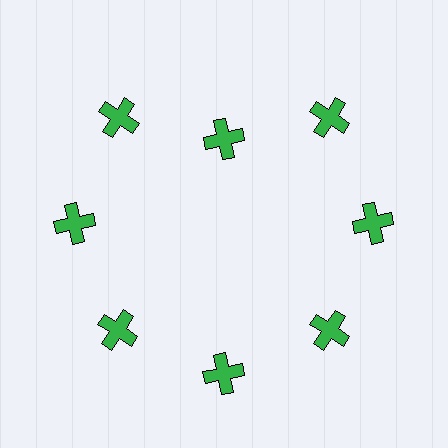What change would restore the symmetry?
The symmetry would be restored by moving it outward, back onto the ring so that all 8 crosses sit at equal angles and equal distance from the center.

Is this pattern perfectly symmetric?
No. The 8 green crosses are arranged in a ring, but one element near the 12 o'clock position is pulled inward toward the center, breaking the 8-fold rotational symmetry.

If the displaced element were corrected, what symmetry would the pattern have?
It would have 8-fold rotational symmetry — the pattern would map onto itself every 45 degrees.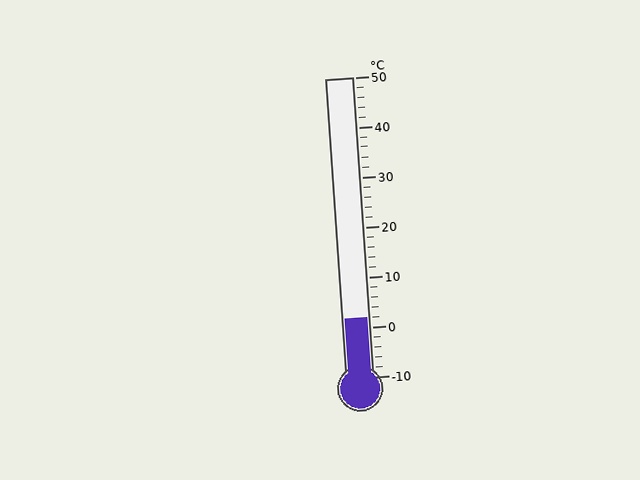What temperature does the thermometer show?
The thermometer shows approximately 2°C.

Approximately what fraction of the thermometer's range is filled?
The thermometer is filled to approximately 20% of its range.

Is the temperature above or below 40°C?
The temperature is below 40°C.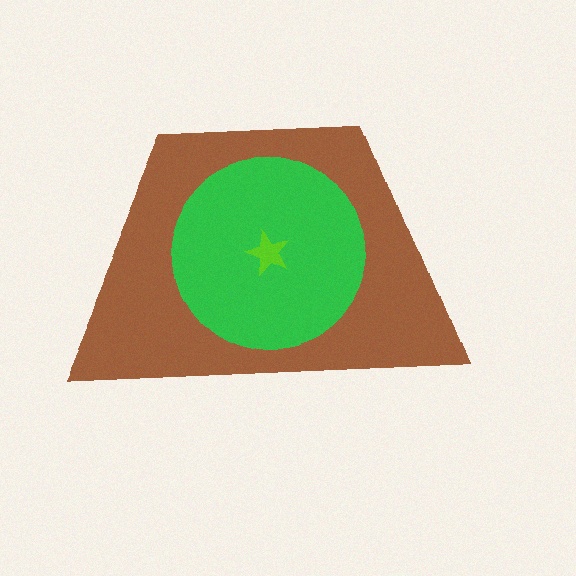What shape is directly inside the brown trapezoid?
The green circle.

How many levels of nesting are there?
3.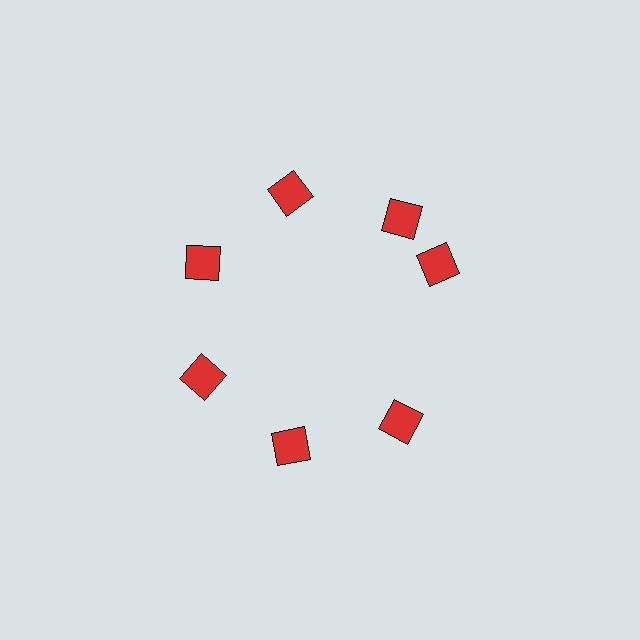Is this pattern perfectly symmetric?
No. The 7 red diamonds are arranged in a ring, but one element near the 3 o'clock position is rotated out of alignment along the ring, breaking the 7-fold rotational symmetry.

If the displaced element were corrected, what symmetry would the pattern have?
It would have 7-fold rotational symmetry — the pattern would map onto itself every 51 degrees.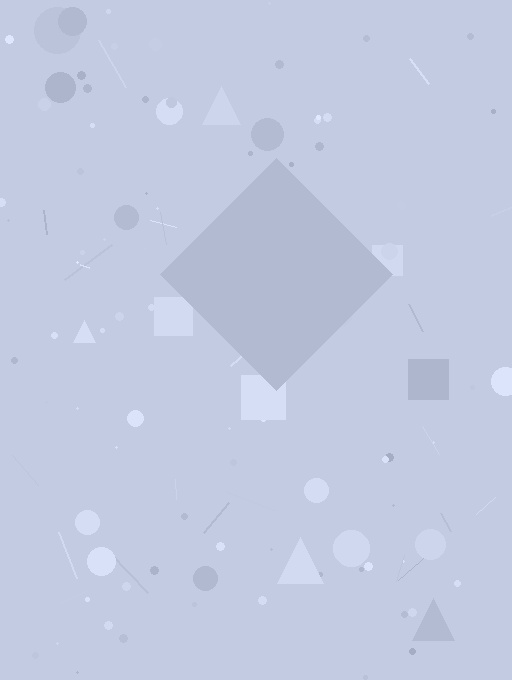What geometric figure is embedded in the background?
A diamond is embedded in the background.